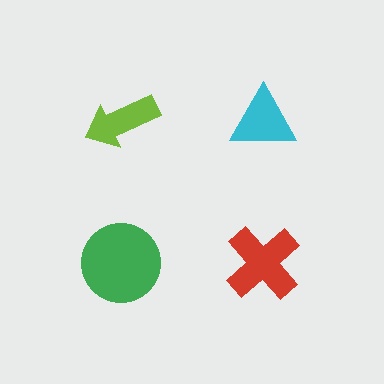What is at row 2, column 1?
A green circle.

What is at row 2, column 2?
A red cross.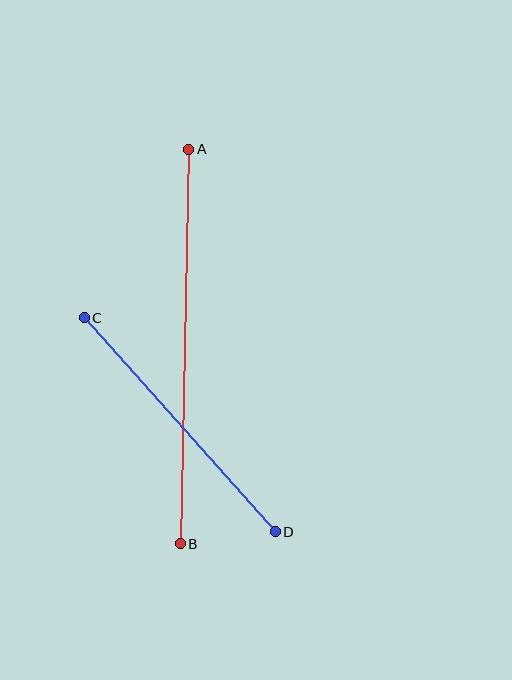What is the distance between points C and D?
The distance is approximately 287 pixels.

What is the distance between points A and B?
The distance is approximately 394 pixels.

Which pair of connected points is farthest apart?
Points A and B are farthest apart.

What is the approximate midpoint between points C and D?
The midpoint is at approximately (180, 425) pixels.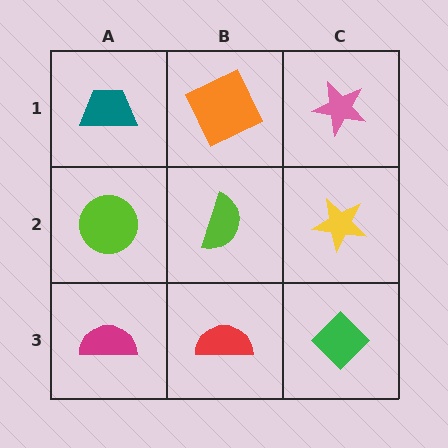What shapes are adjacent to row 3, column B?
A lime semicircle (row 2, column B), a magenta semicircle (row 3, column A), a green diamond (row 3, column C).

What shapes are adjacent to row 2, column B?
An orange square (row 1, column B), a red semicircle (row 3, column B), a lime circle (row 2, column A), a yellow star (row 2, column C).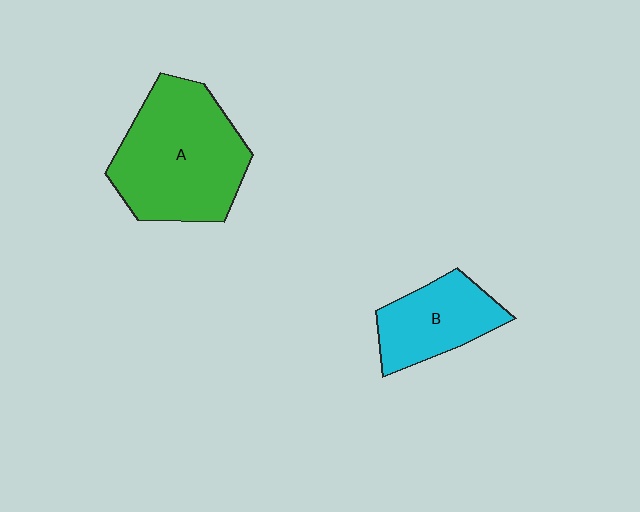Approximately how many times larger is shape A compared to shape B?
Approximately 1.8 times.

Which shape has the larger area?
Shape A (green).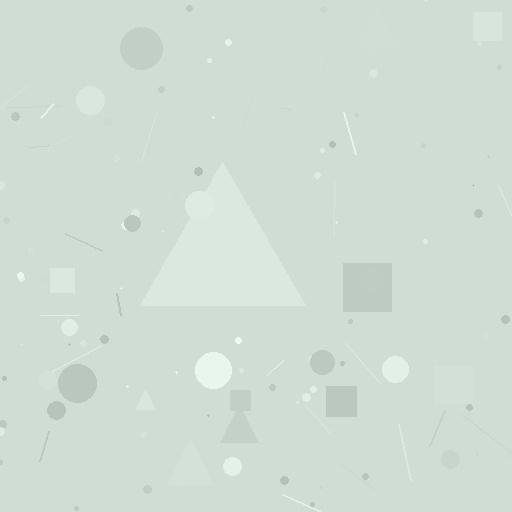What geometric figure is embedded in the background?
A triangle is embedded in the background.